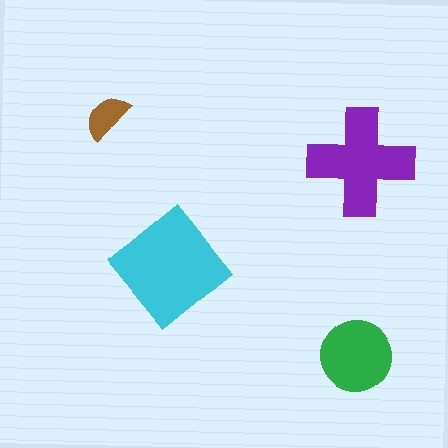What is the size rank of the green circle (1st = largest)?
3rd.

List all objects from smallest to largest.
The brown semicircle, the green circle, the purple cross, the cyan diamond.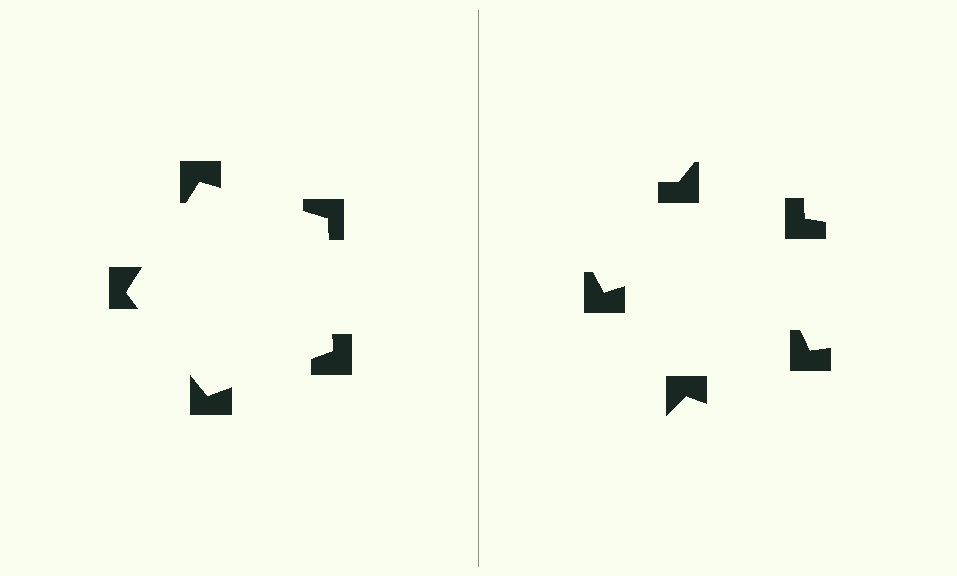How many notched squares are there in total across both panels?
10 — 5 on each side.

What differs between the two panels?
The notched squares are positioned identically on both sides; only the wedge orientations differ. On the left they align to a pentagon; on the right they are misaligned.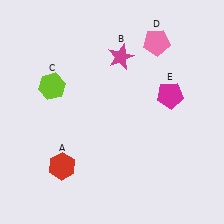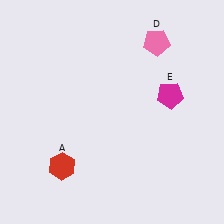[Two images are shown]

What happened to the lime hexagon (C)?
The lime hexagon (C) was removed in Image 2. It was in the top-left area of Image 1.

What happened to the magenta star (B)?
The magenta star (B) was removed in Image 2. It was in the top-right area of Image 1.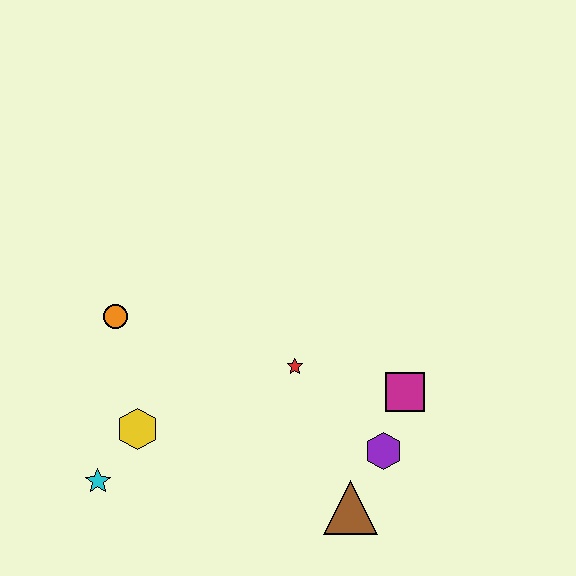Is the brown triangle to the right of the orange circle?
Yes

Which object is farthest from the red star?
The cyan star is farthest from the red star.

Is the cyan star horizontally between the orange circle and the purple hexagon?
No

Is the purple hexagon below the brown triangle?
No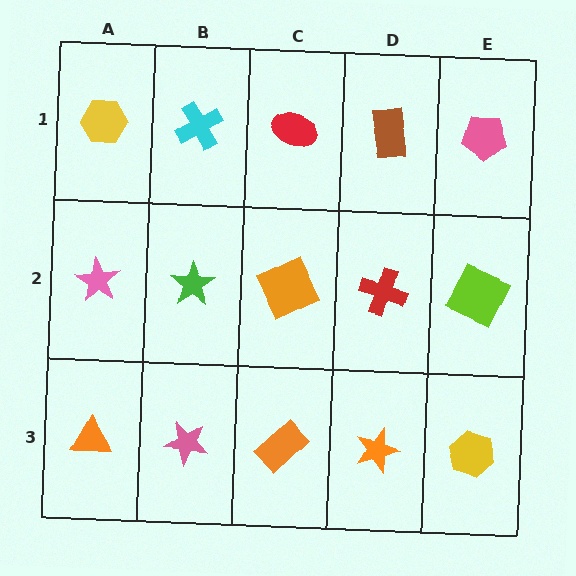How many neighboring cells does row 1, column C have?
3.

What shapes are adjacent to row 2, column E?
A pink pentagon (row 1, column E), a yellow hexagon (row 3, column E), a red cross (row 2, column D).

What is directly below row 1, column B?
A green star.